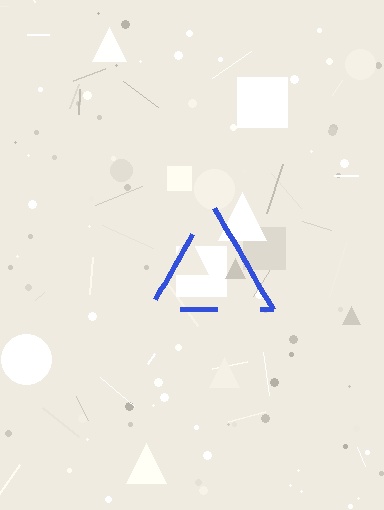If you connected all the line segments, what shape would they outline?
They would outline a triangle.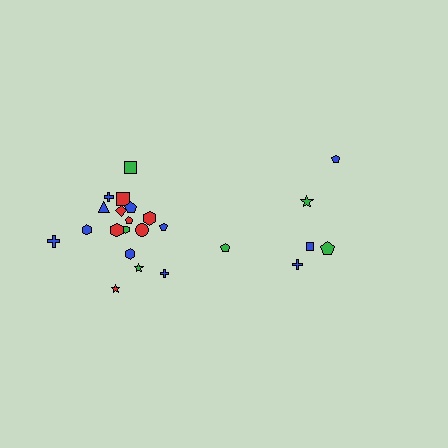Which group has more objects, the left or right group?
The left group.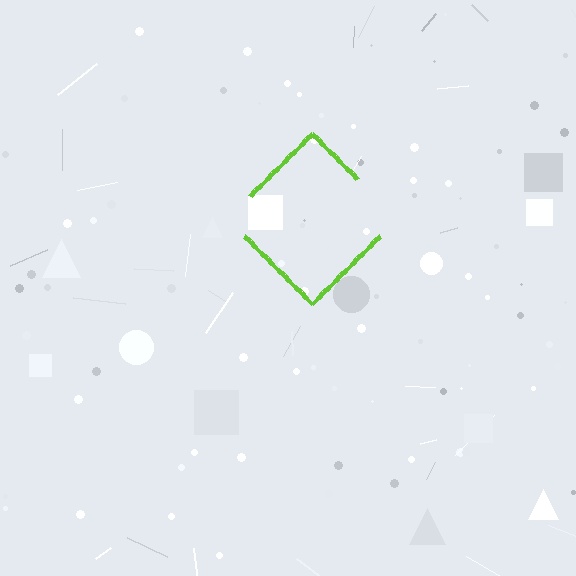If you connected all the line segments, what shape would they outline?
They would outline a diamond.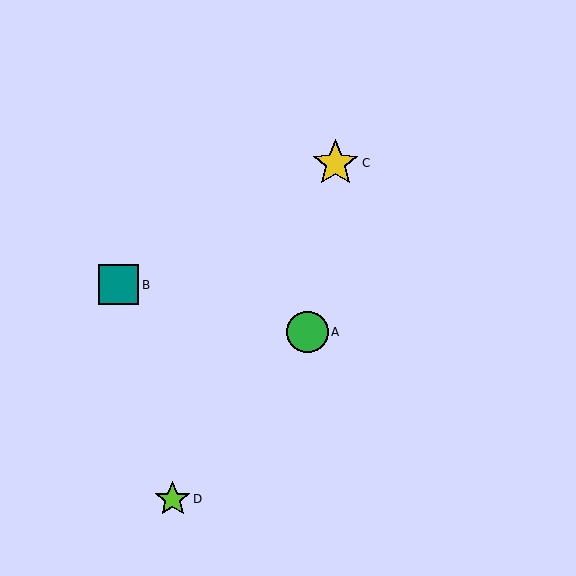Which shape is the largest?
The yellow star (labeled C) is the largest.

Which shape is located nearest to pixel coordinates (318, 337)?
The green circle (labeled A) at (307, 332) is nearest to that location.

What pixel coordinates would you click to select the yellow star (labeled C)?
Click at (336, 163) to select the yellow star C.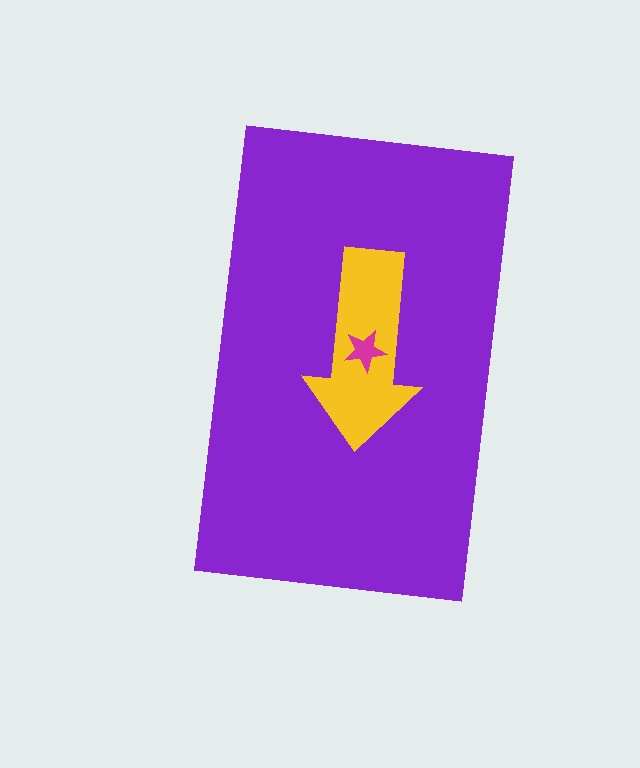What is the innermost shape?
The magenta star.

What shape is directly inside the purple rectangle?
The yellow arrow.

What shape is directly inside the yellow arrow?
The magenta star.